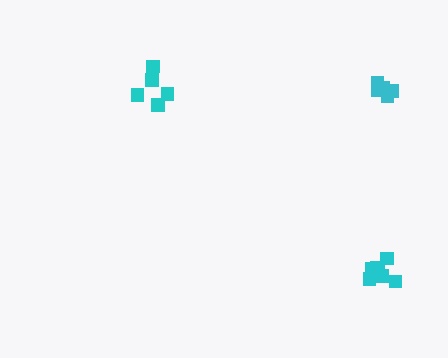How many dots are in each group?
Group 1: 5 dots, Group 2: 5 dots, Group 3: 8 dots (18 total).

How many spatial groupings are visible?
There are 3 spatial groupings.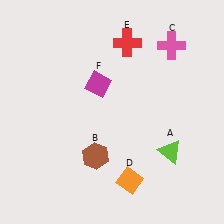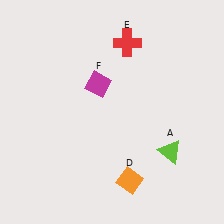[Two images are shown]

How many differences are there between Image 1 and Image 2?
There are 2 differences between the two images.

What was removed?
The pink cross (C), the brown hexagon (B) were removed in Image 2.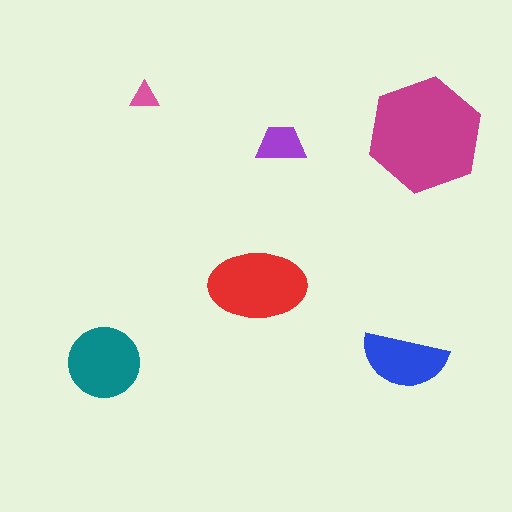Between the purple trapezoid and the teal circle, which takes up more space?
The teal circle.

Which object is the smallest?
The pink triangle.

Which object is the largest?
The magenta hexagon.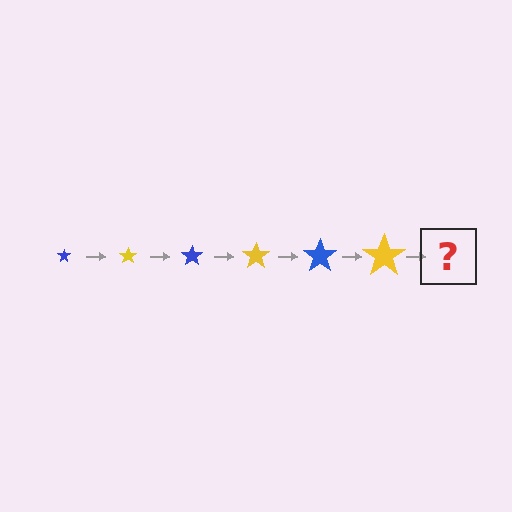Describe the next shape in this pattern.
It should be a blue star, larger than the previous one.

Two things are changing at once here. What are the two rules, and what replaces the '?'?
The two rules are that the star grows larger each step and the color cycles through blue and yellow. The '?' should be a blue star, larger than the previous one.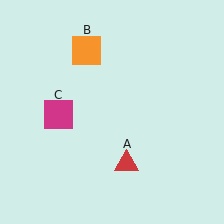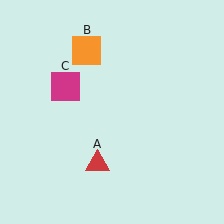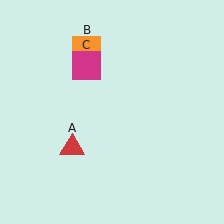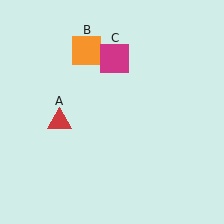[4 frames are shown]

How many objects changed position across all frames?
2 objects changed position: red triangle (object A), magenta square (object C).